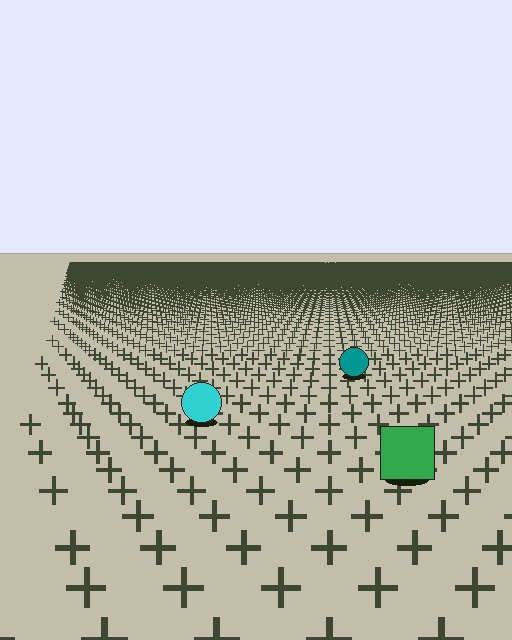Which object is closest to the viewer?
The green square is closest. The texture marks near it are larger and more spread out.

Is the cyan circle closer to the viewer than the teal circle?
Yes. The cyan circle is closer — you can tell from the texture gradient: the ground texture is coarser near it.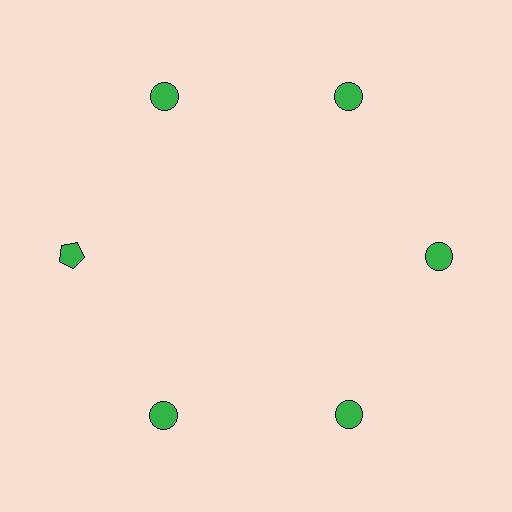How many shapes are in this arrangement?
There are 6 shapes arranged in a ring pattern.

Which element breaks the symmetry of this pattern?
The green pentagon at roughly the 9 o'clock position breaks the symmetry. All other shapes are green circles.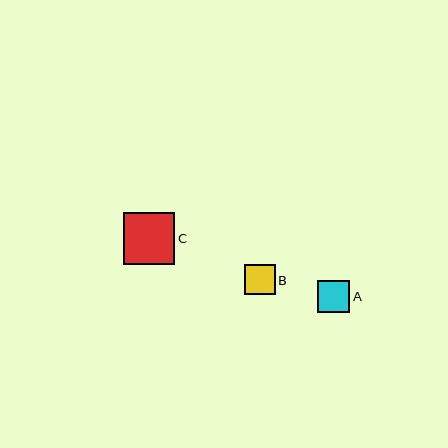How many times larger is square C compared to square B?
Square C is approximately 1.7 times the size of square B.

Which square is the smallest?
Square B is the smallest with a size of approximately 31 pixels.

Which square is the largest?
Square C is the largest with a size of approximately 51 pixels.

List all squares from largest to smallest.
From largest to smallest: C, A, B.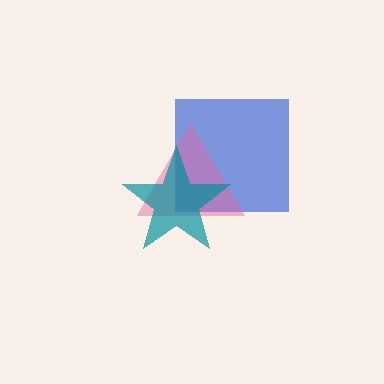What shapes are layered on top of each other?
The layered shapes are: a blue square, a pink triangle, a teal star.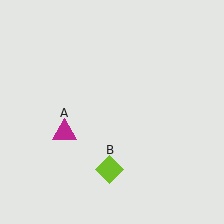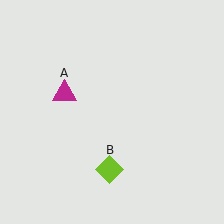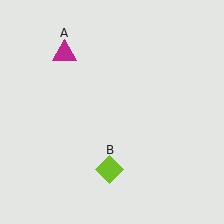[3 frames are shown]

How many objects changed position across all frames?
1 object changed position: magenta triangle (object A).